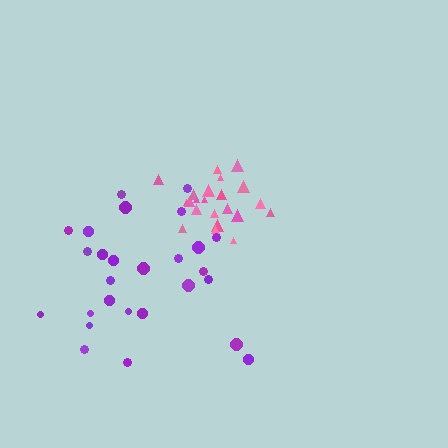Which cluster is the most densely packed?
Pink.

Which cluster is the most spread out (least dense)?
Purple.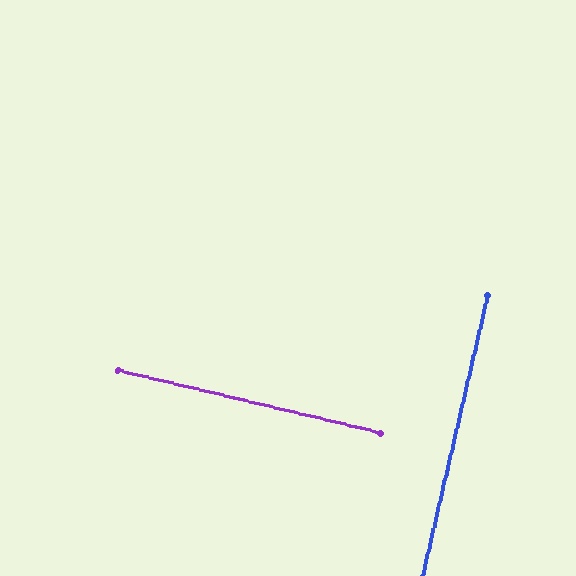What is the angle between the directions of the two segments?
Approximately 90 degrees.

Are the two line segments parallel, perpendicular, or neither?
Perpendicular — they meet at approximately 90°.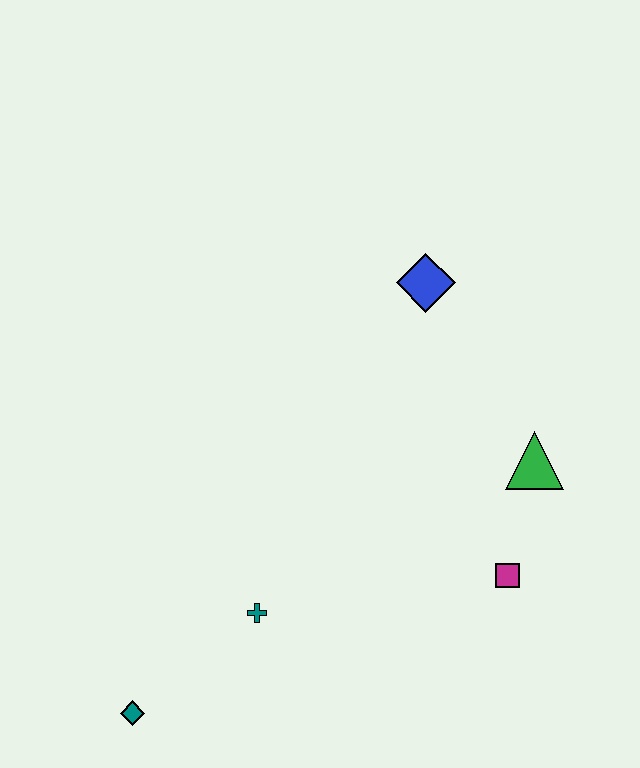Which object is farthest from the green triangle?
The teal diamond is farthest from the green triangle.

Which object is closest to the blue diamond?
The green triangle is closest to the blue diamond.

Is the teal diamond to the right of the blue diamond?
No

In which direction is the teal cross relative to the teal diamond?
The teal cross is to the right of the teal diamond.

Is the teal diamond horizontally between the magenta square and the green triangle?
No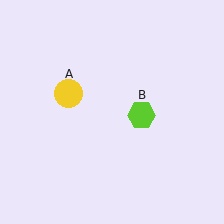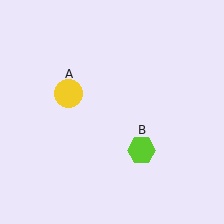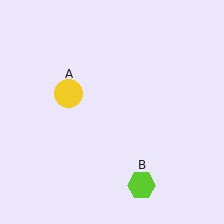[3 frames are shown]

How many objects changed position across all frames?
1 object changed position: lime hexagon (object B).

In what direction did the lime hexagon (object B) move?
The lime hexagon (object B) moved down.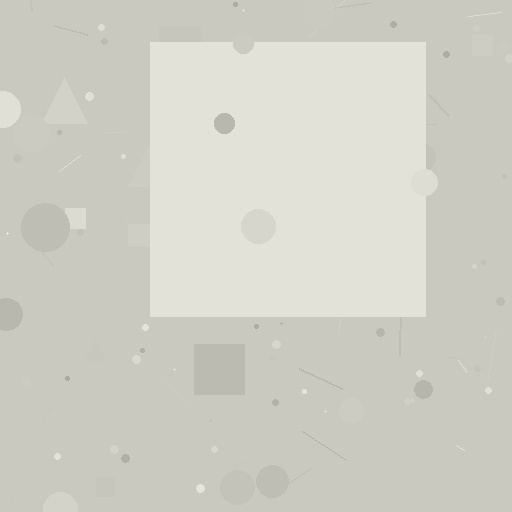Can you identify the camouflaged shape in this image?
The camouflaged shape is a square.